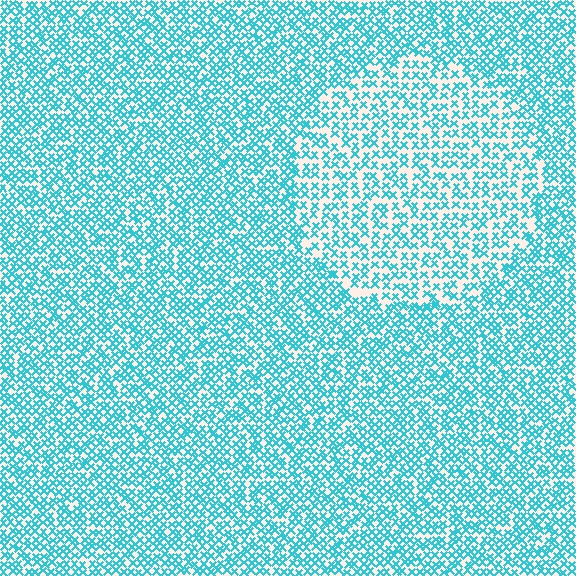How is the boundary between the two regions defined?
The boundary is defined by a change in element density (approximately 1.6x ratio). All elements are the same color, size, and shape.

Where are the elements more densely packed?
The elements are more densely packed outside the circle boundary.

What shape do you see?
I see a circle.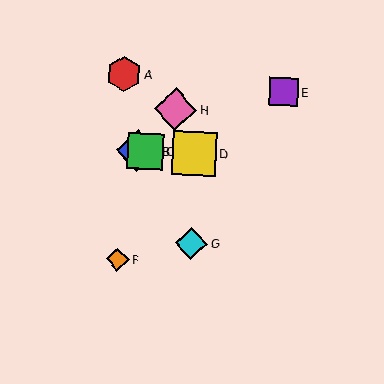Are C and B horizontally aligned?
Yes, both are at y≈151.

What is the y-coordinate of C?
Object C is at y≈151.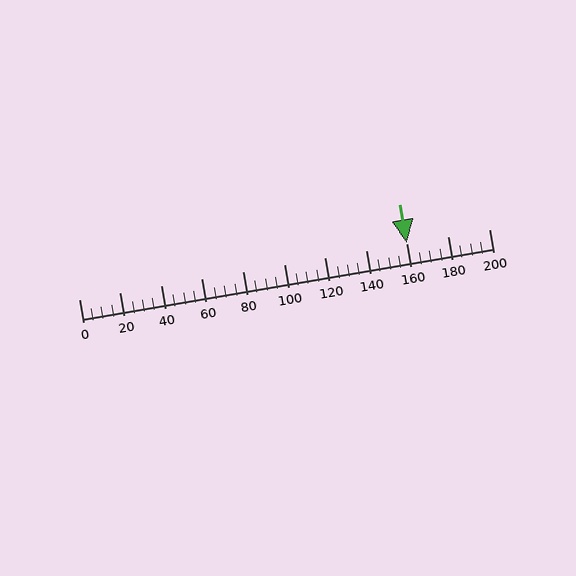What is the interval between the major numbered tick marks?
The major tick marks are spaced 20 units apart.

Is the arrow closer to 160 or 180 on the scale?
The arrow is closer to 160.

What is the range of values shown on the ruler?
The ruler shows values from 0 to 200.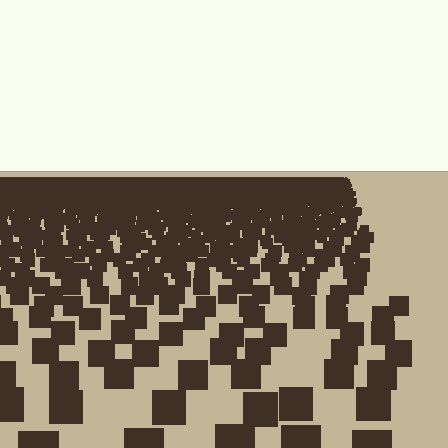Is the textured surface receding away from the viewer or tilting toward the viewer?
The surface is receding away from the viewer. Texture elements get smaller and denser toward the top.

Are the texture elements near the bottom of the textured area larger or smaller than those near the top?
Larger. Near the bottom, elements are closer to the viewer and appear at a bigger on-screen size.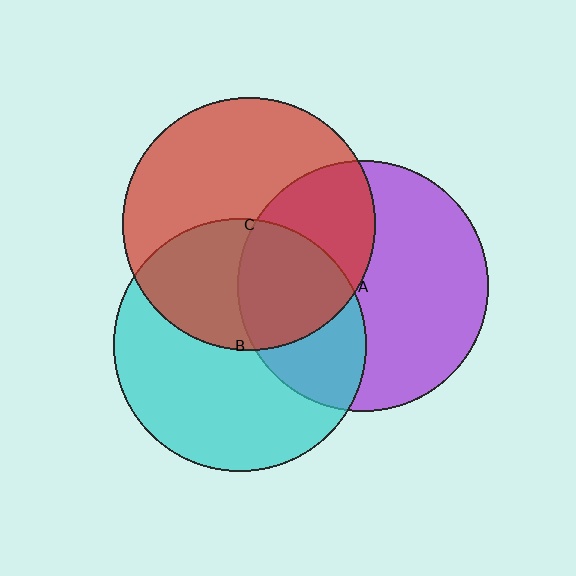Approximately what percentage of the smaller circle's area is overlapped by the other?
Approximately 40%.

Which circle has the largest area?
Circle B (cyan).